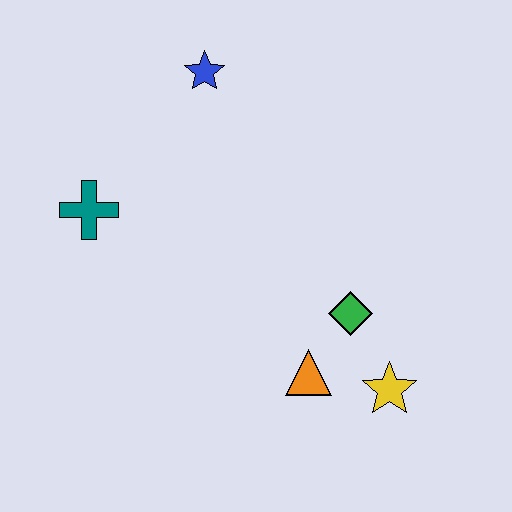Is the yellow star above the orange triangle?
No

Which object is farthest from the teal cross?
The yellow star is farthest from the teal cross.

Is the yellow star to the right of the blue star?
Yes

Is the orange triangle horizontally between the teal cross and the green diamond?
Yes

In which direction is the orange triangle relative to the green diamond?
The orange triangle is below the green diamond.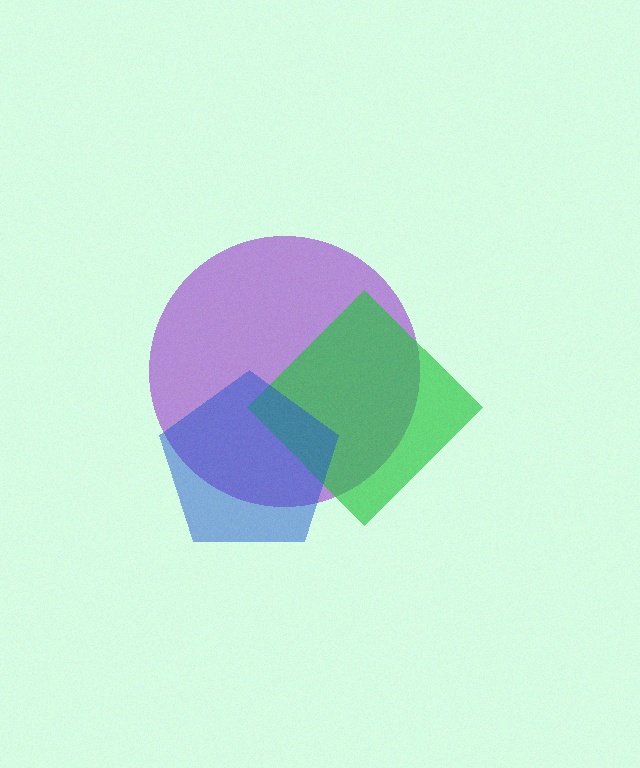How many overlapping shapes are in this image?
There are 3 overlapping shapes in the image.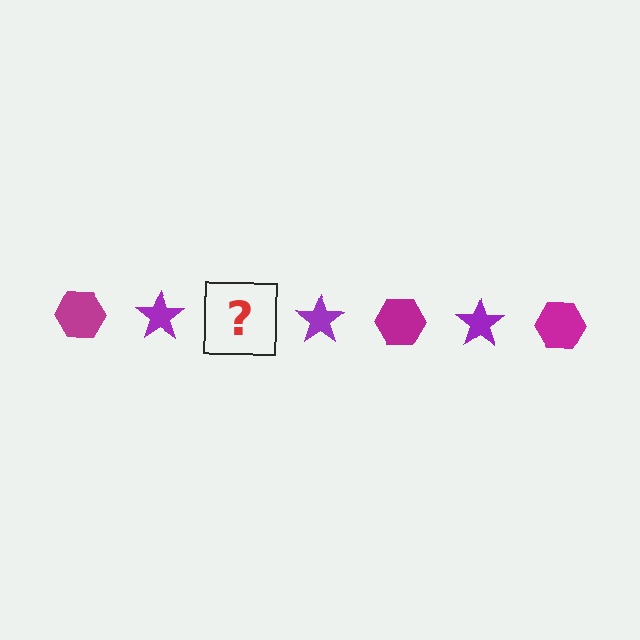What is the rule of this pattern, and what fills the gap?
The rule is that the pattern alternates between magenta hexagon and purple star. The gap should be filled with a magenta hexagon.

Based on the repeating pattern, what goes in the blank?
The blank should be a magenta hexagon.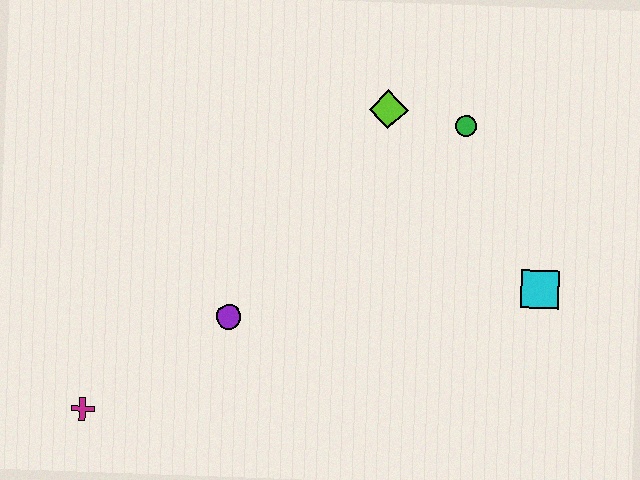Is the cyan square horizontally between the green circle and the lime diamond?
No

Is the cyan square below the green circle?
Yes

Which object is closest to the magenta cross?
The purple circle is closest to the magenta cross.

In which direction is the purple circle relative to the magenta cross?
The purple circle is to the right of the magenta cross.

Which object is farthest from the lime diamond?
The magenta cross is farthest from the lime diamond.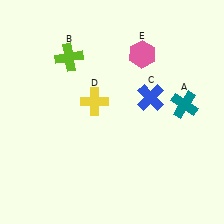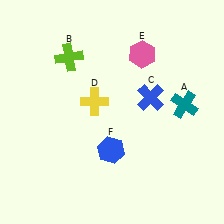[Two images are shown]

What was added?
A blue hexagon (F) was added in Image 2.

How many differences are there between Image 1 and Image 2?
There is 1 difference between the two images.